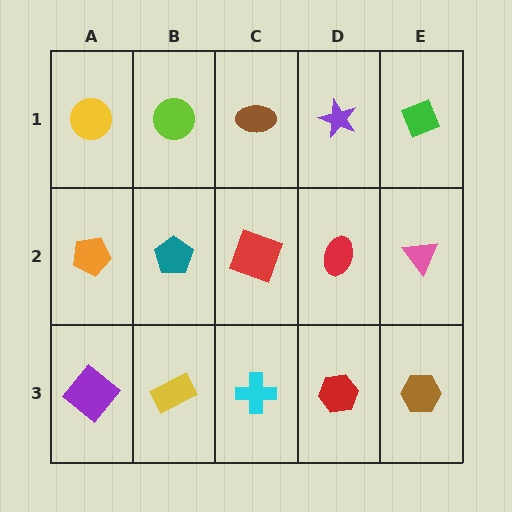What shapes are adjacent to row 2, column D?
A purple star (row 1, column D), a red hexagon (row 3, column D), a red square (row 2, column C), a pink triangle (row 2, column E).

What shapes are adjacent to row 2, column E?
A green diamond (row 1, column E), a brown hexagon (row 3, column E), a red ellipse (row 2, column D).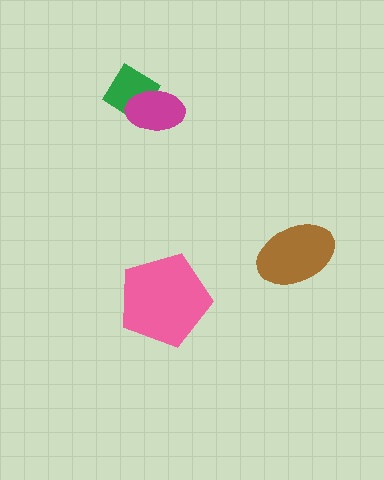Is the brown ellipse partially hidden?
No, no other shape covers it.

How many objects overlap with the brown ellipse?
0 objects overlap with the brown ellipse.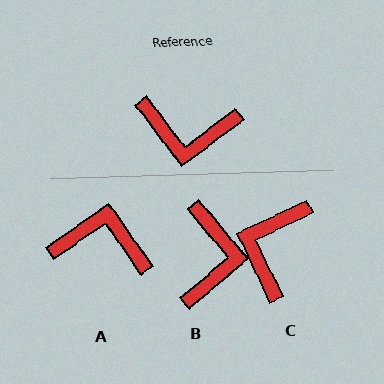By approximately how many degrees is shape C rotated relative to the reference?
Approximately 102 degrees clockwise.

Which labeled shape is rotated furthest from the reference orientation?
A, about 178 degrees away.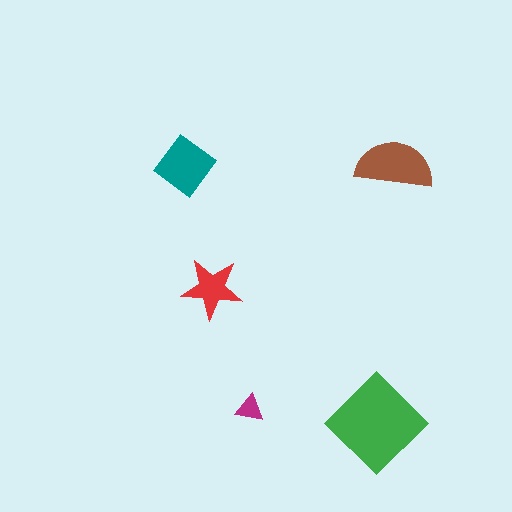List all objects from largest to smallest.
The green diamond, the brown semicircle, the teal diamond, the red star, the magenta triangle.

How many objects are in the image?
There are 5 objects in the image.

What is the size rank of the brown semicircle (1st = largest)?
2nd.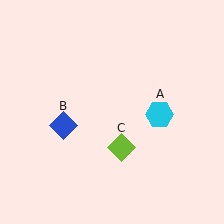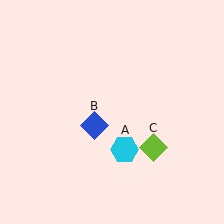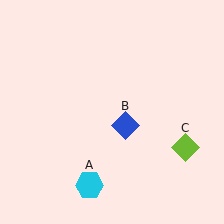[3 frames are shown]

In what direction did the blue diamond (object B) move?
The blue diamond (object B) moved right.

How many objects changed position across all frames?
3 objects changed position: cyan hexagon (object A), blue diamond (object B), lime diamond (object C).